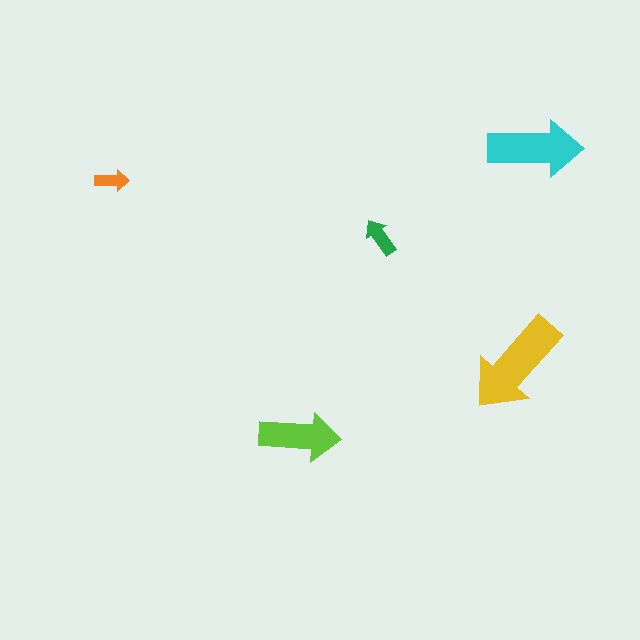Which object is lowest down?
The lime arrow is bottommost.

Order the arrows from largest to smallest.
the yellow one, the cyan one, the lime one, the green one, the orange one.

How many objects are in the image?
There are 5 objects in the image.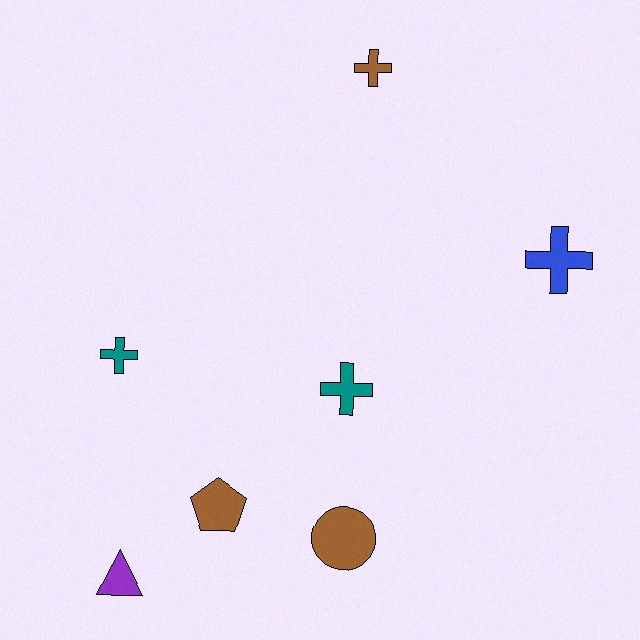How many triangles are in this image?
There is 1 triangle.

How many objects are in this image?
There are 7 objects.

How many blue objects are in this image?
There is 1 blue object.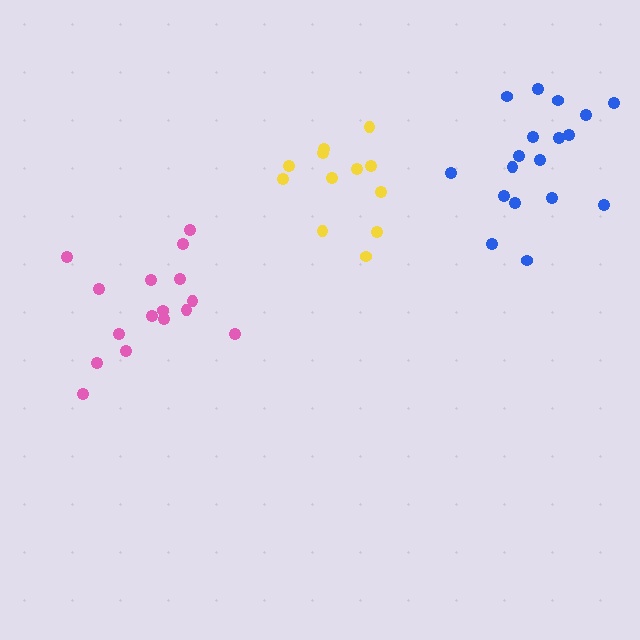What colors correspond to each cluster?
The clusters are colored: blue, yellow, pink.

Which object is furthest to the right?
The blue cluster is rightmost.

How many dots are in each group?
Group 1: 18 dots, Group 2: 12 dots, Group 3: 16 dots (46 total).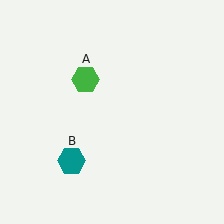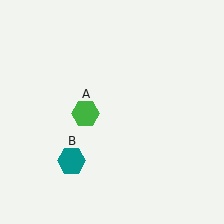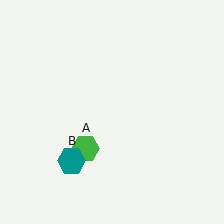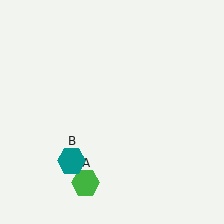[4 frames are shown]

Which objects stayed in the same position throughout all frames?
Teal hexagon (object B) remained stationary.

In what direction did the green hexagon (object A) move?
The green hexagon (object A) moved down.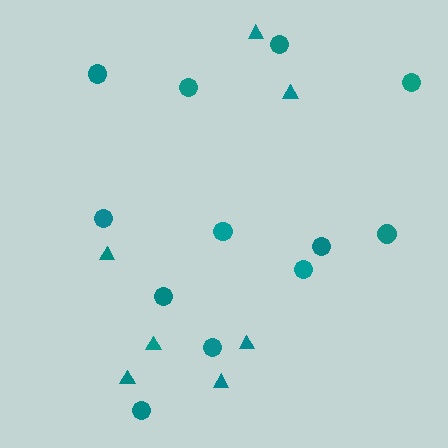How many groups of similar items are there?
There are 2 groups: one group of circles (12) and one group of triangles (7).